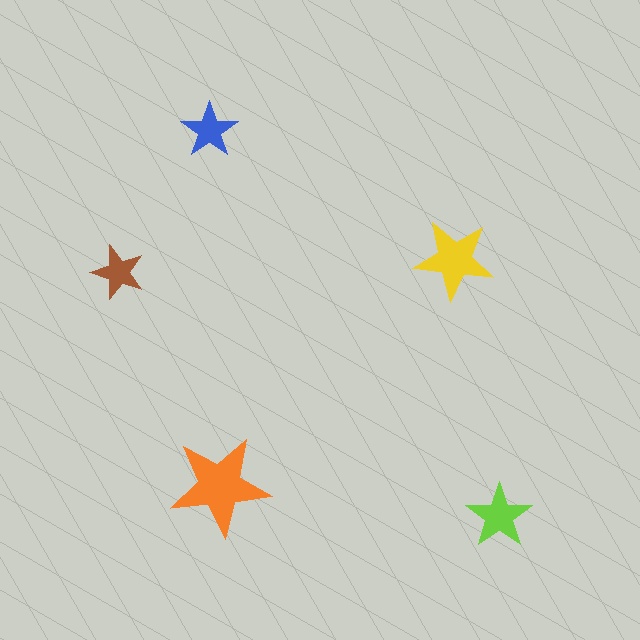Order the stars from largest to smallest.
the orange one, the yellow one, the lime one, the blue one, the brown one.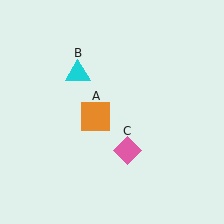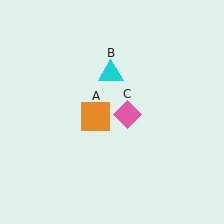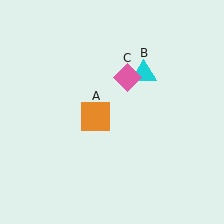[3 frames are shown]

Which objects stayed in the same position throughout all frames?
Orange square (object A) remained stationary.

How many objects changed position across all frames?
2 objects changed position: cyan triangle (object B), pink diamond (object C).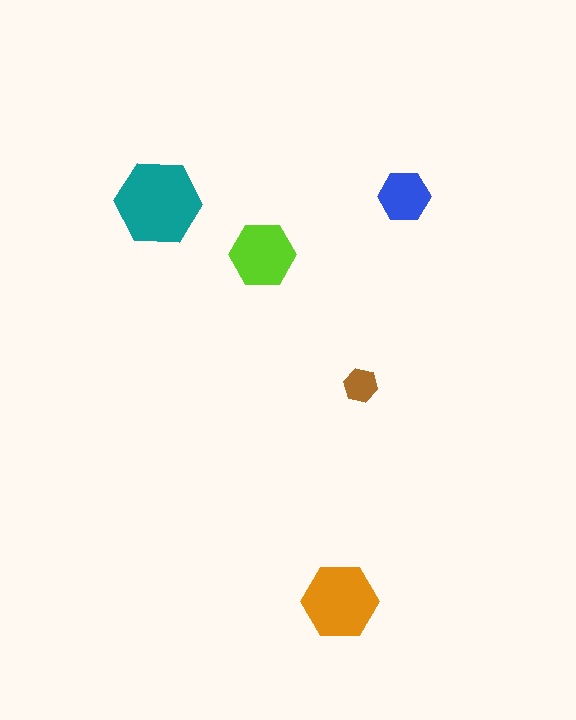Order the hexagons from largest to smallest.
the teal one, the orange one, the lime one, the blue one, the brown one.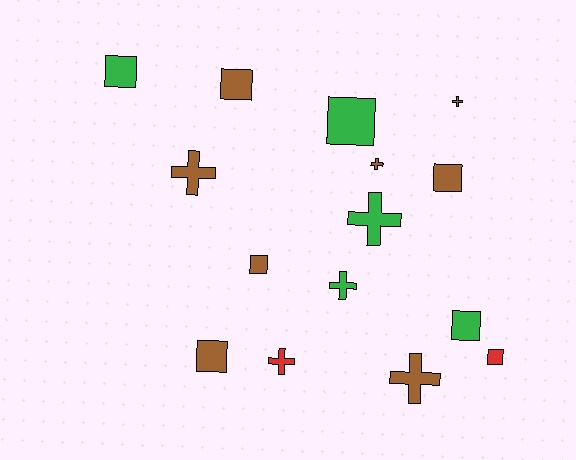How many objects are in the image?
There are 15 objects.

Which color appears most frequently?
Brown, with 8 objects.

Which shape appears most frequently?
Square, with 8 objects.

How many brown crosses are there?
There are 4 brown crosses.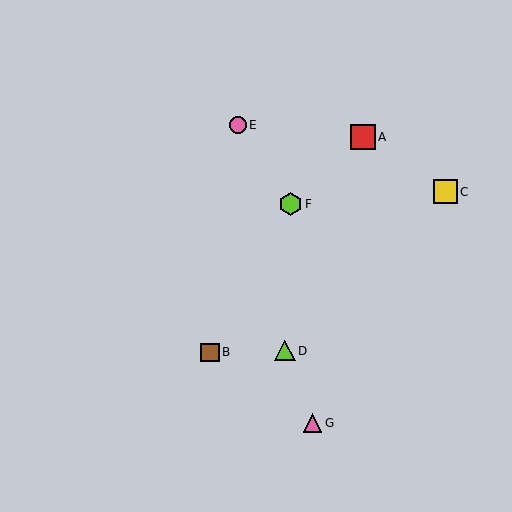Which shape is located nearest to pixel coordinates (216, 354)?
The brown square (labeled B) at (210, 353) is nearest to that location.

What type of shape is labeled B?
Shape B is a brown square.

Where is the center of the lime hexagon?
The center of the lime hexagon is at (290, 204).